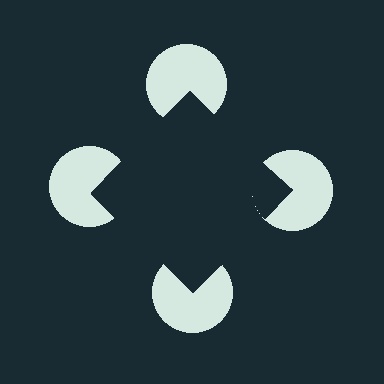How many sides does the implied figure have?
4 sides.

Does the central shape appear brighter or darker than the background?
It typically appears slightly darker than the background, even though no actual brightness change is drawn.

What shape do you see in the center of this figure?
An illusory square — its edges are inferred from the aligned wedge cuts in the pac-man discs, not physically drawn.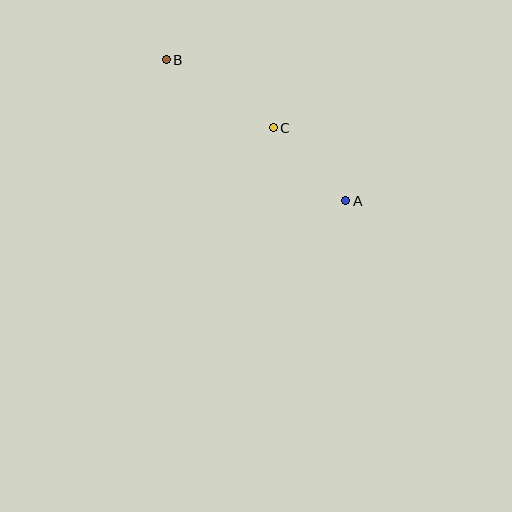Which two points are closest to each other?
Points A and C are closest to each other.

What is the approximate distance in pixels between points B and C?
The distance between B and C is approximately 127 pixels.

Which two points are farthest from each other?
Points A and B are farthest from each other.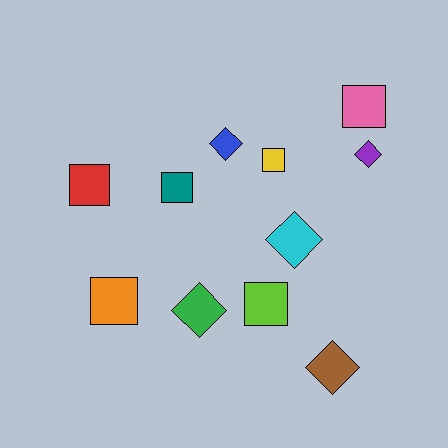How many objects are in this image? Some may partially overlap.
There are 11 objects.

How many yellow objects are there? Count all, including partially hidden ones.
There is 1 yellow object.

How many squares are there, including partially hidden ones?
There are 6 squares.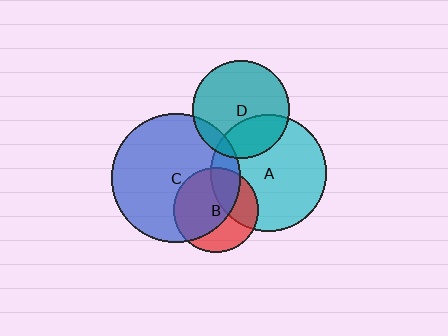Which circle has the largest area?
Circle C (blue).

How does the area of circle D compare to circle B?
Approximately 1.3 times.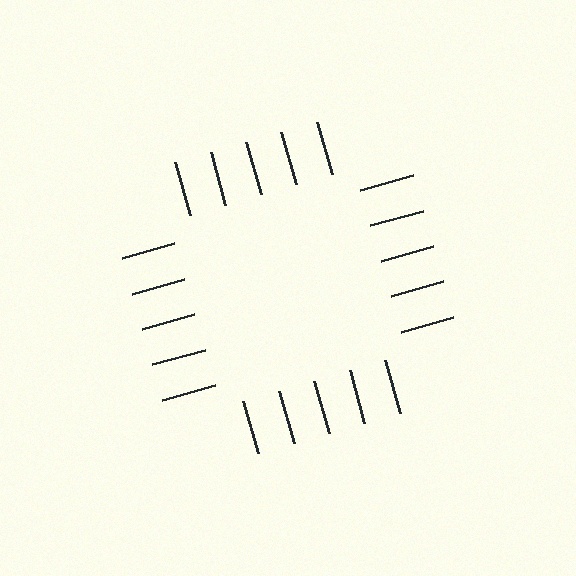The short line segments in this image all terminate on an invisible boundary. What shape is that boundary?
An illusory square — the line segments terminate on its edges but no continuous stroke is drawn.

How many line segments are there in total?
20 — 5 along each of the 4 edges.